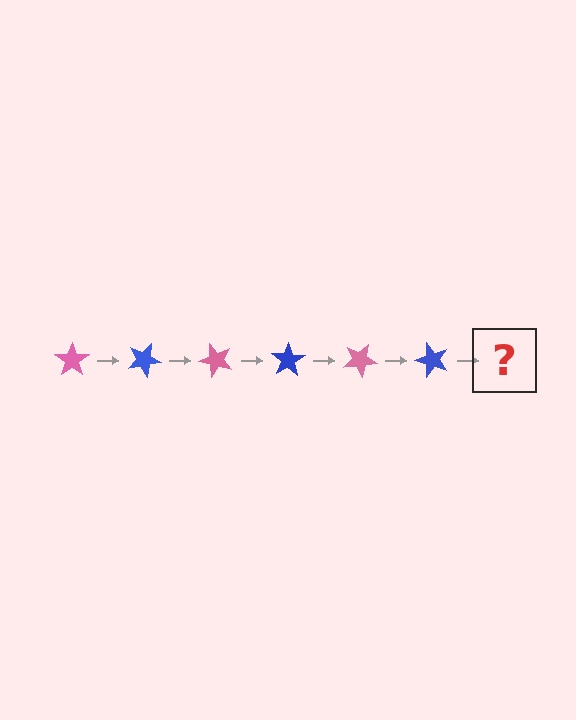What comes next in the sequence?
The next element should be a pink star, rotated 150 degrees from the start.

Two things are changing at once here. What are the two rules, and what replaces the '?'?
The two rules are that it rotates 25 degrees each step and the color cycles through pink and blue. The '?' should be a pink star, rotated 150 degrees from the start.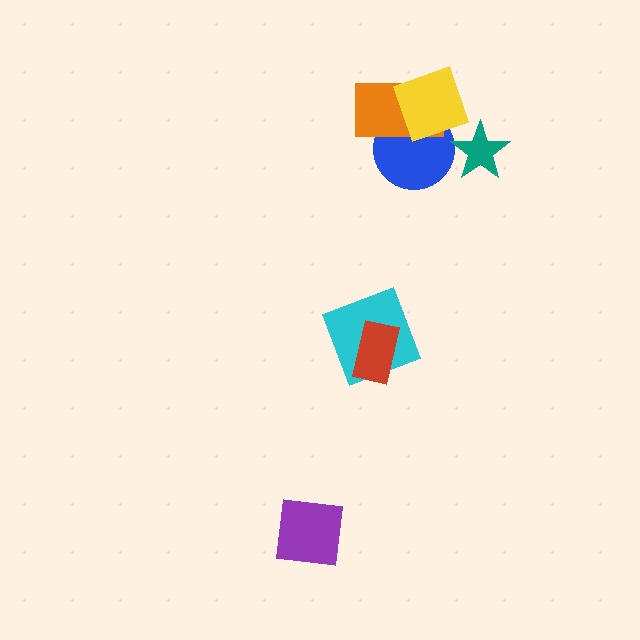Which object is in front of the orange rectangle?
The yellow diamond is in front of the orange rectangle.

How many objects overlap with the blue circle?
2 objects overlap with the blue circle.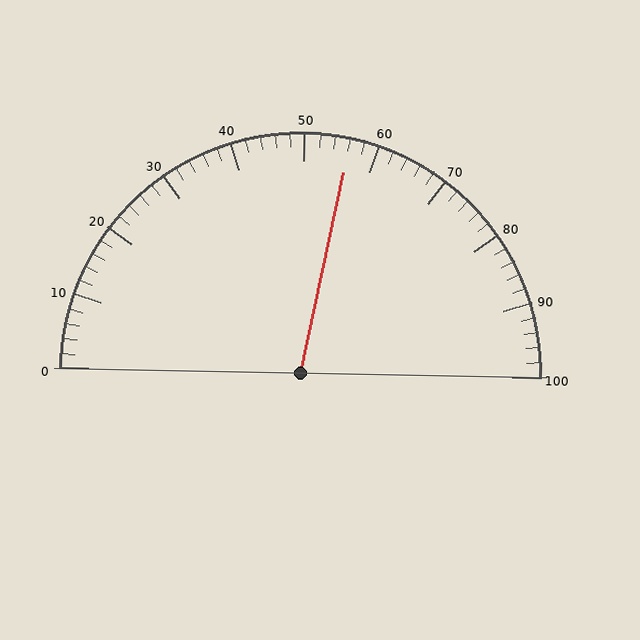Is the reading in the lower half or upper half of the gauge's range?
The reading is in the upper half of the range (0 to 100).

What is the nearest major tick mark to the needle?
The nearest major tick mark is 60.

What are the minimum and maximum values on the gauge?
The gauge ranges from 0 to 100.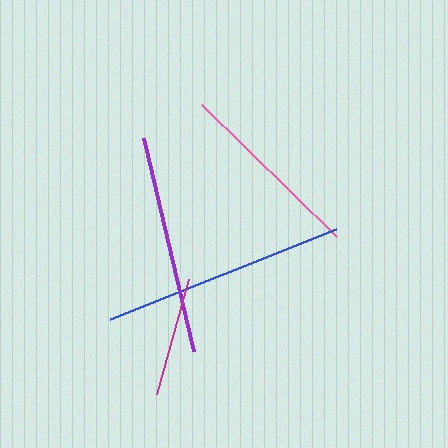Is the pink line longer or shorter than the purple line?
The purple line is longer than the pink line.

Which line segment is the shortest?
The magenta line is the shortest at approximately 119 pixels.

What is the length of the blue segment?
The blue segment is approximately 243 pixels long.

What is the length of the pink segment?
The pink segment is approximately 189 pixels long.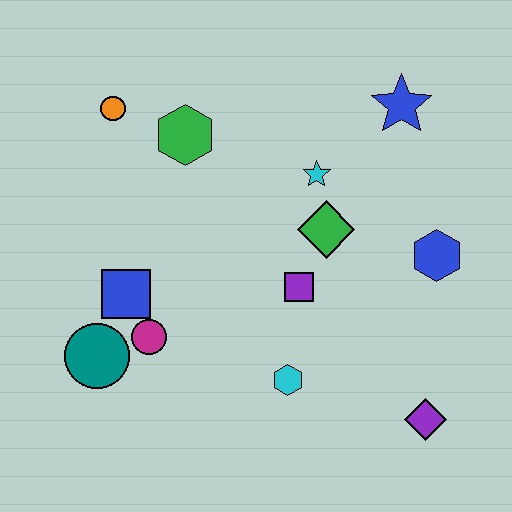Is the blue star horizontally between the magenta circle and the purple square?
No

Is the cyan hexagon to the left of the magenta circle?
No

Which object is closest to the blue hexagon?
The green diamond is closest to the blue hexagon.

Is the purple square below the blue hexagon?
Yes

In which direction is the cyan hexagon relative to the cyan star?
The cyan hexagon is below the cyan star.